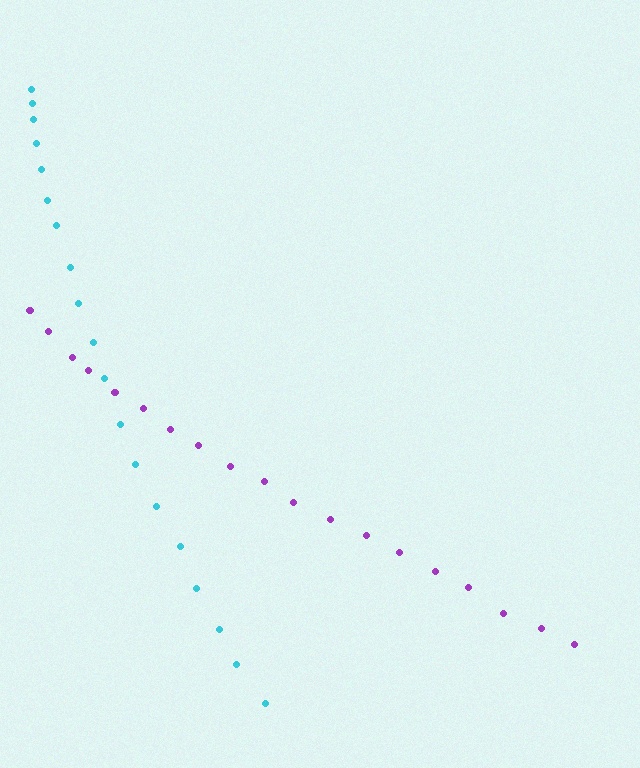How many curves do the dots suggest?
There are 2 distinct paths.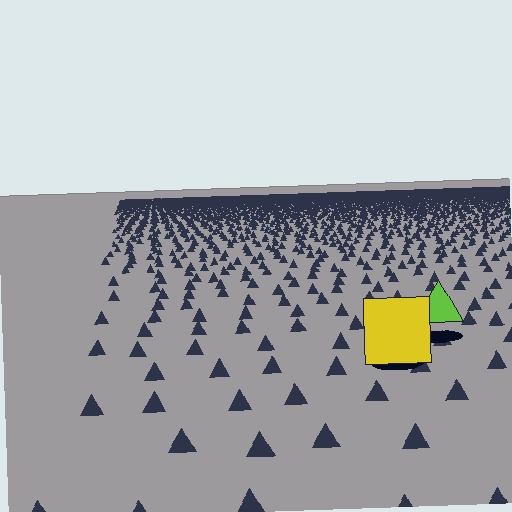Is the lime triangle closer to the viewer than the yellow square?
No. The yellow square is closer — you can tell from the texture gradient: the ground texture is coarser near it.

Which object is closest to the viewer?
The yellow square is closest. The texture marks near it are larger and more spread out.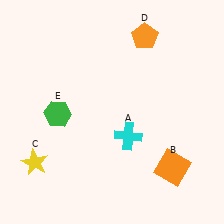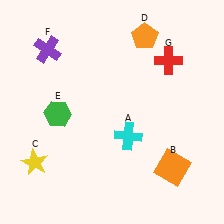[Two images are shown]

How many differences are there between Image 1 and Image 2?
There are 2 differences between the two images.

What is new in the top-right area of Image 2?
A red cross (G) was added in the top-right area of Image 2.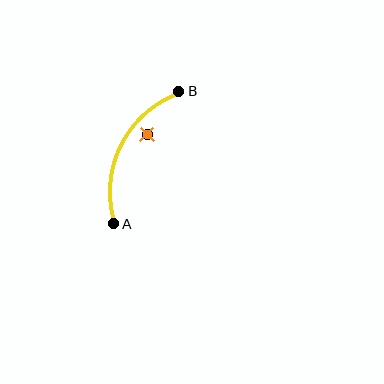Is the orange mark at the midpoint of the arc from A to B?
No — the orange mark does not lie on the arc at all. It sits slightly inside the curve.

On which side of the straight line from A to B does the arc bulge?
The arc bulges to the left of the straight line connecting A and B.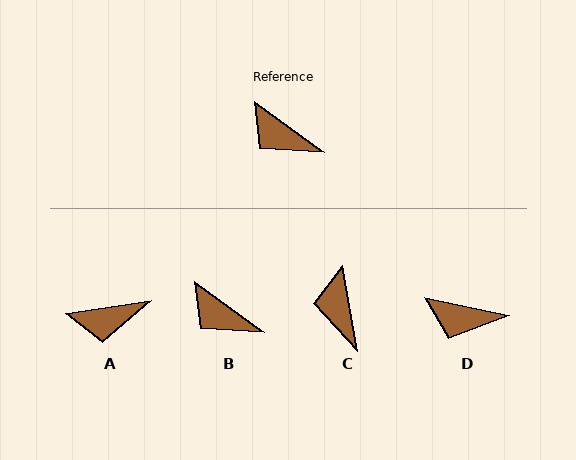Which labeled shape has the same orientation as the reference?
B.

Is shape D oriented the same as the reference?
No, it is off by about 24 degrees.